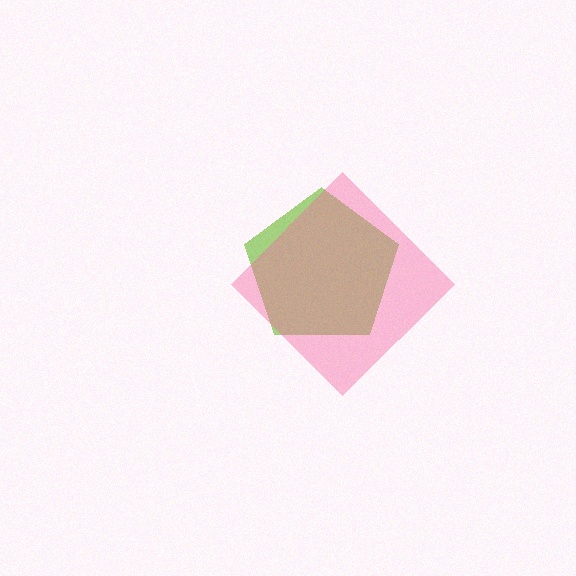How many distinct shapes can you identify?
There are 2 distinct shapes: a lime pentagon, a pink diamond.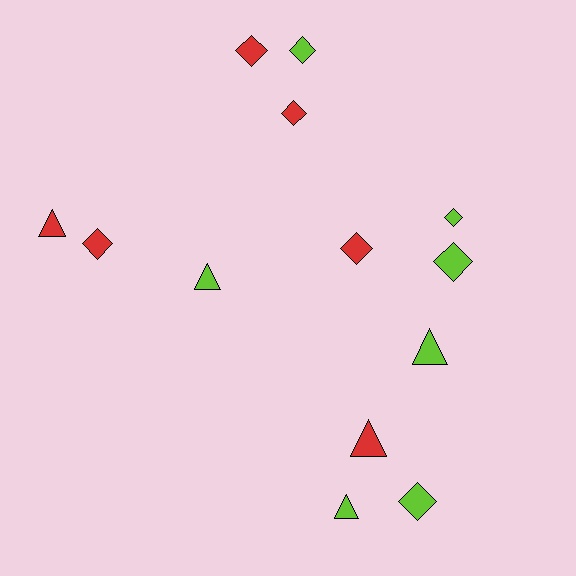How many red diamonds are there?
There are 4 red diamonds.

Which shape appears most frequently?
Diamond, with 8 objects.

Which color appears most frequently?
Lime, with 7 objects.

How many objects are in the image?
There are 13 objects.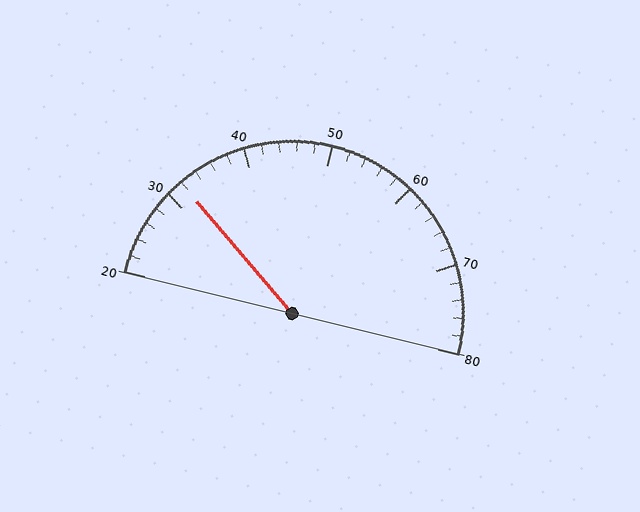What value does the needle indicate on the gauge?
The needle indicates approximately 32.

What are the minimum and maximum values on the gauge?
The gauge ranges from 20 to 80.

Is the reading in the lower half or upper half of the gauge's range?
The reading is in the lower half of the range (20 to 80).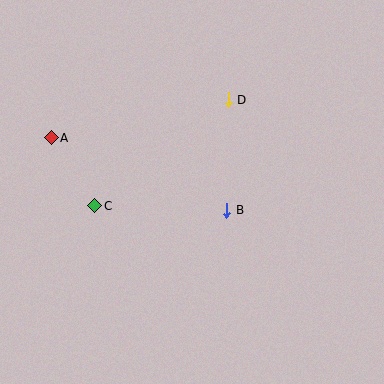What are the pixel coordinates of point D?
Point D is at (228, 100).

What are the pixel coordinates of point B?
Point B is at (227, 210).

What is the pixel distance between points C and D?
The distance between C and D is 171 pixels.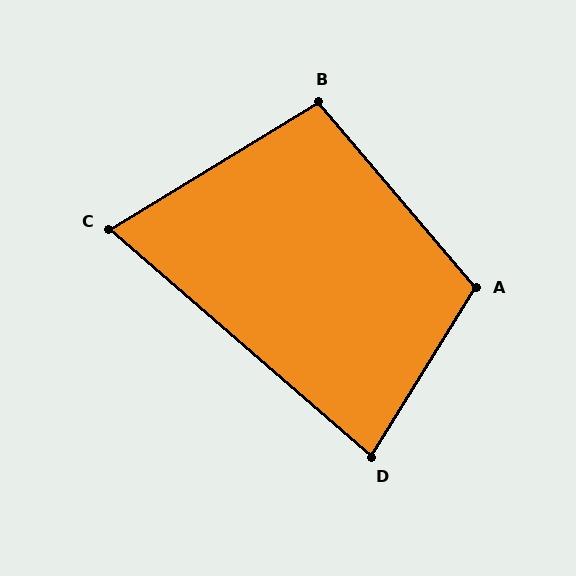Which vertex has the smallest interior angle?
C, at approximately 72 degrees.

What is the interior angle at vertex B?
Approximately 99 degrees (obtuse).